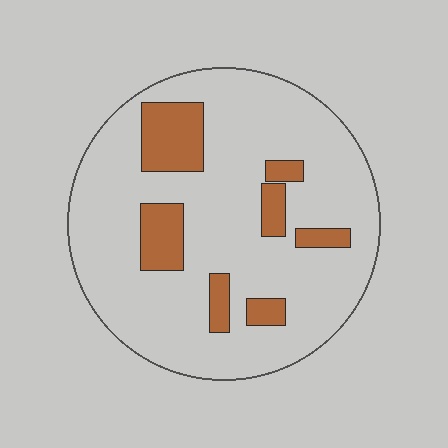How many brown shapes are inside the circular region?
7.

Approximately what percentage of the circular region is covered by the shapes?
Approximately 15%.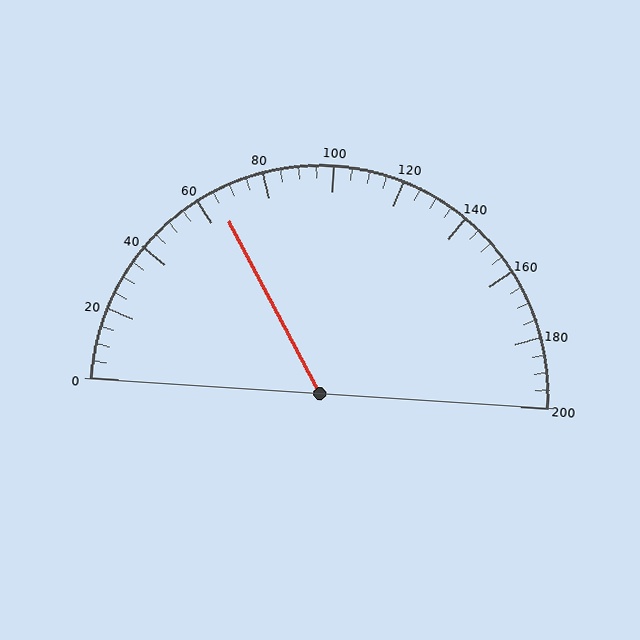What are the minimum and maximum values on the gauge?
The gauge ranges from 0 to 200.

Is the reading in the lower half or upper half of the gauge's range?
The reading is in the lower half of the range (0 to 200).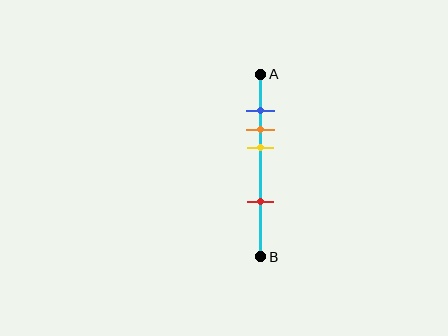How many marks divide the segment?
There are 4 marks dividing the segment.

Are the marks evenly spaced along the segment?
No, the marks are not evenly spaced.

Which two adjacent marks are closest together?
The blue and orange marks are the closest adjacent pair.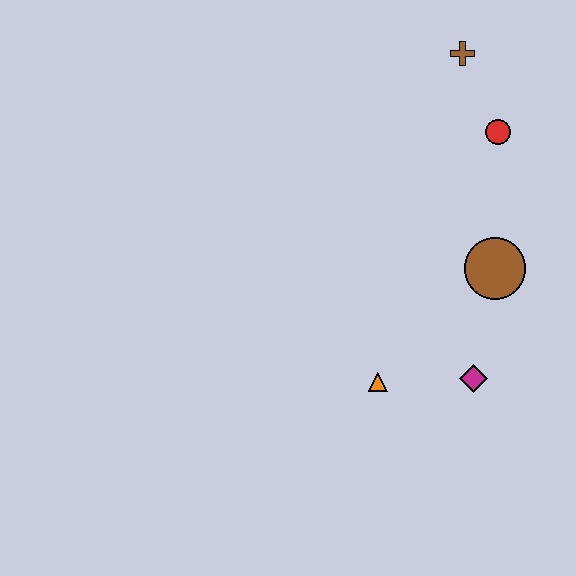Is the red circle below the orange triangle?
No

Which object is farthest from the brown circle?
The brown cross is farthest from the brown circle.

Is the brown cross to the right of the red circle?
No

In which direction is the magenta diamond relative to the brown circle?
The magenta diamond is below the brown circle.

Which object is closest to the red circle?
The brown cross is closest to the red circle.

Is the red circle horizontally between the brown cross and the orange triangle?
No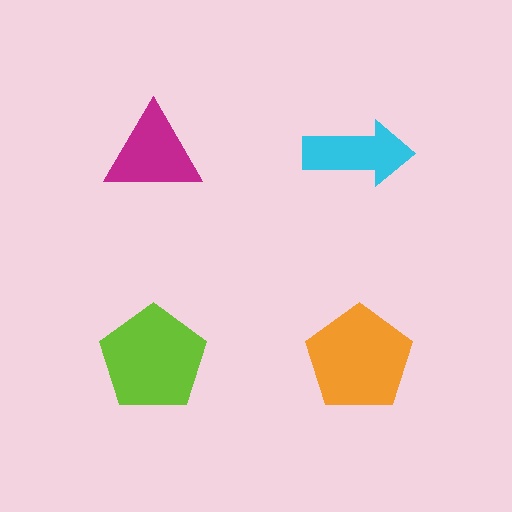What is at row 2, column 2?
An orange pentagon.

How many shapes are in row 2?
2 shapes.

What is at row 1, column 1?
A magenta triangle.